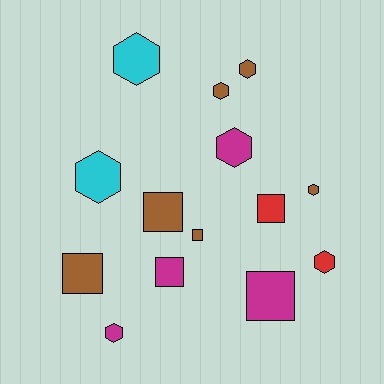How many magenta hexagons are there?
There are 2 magenta hexagons.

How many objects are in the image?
There are 14 objects.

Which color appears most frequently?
Brown, with 6 objects.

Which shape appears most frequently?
Hexagon, with 8 objects.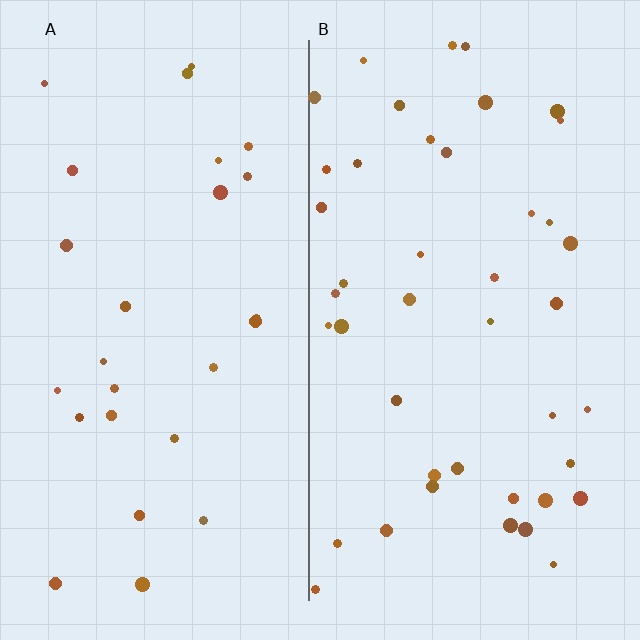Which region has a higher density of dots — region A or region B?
B (the right).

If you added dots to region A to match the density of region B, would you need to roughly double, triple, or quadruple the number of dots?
Approximately double.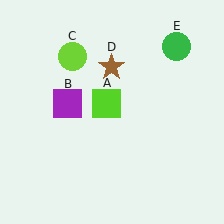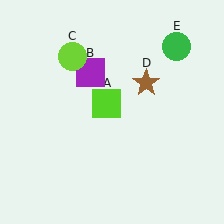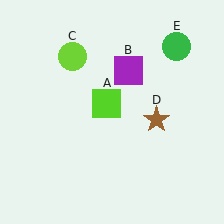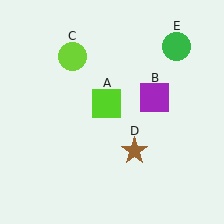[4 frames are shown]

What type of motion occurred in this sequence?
The purple square (object B), brown star (object D) rotated clockwise around the center of the scene.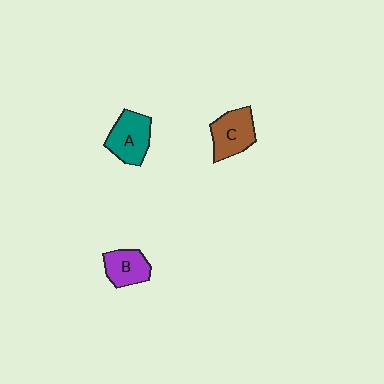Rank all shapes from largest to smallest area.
From largest to smallest: A (teal), C (brown), B (purple).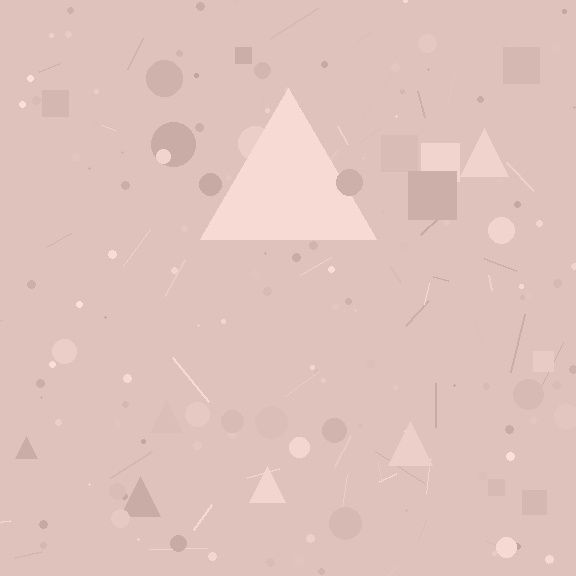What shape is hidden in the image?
A triangle is hidden in the image.